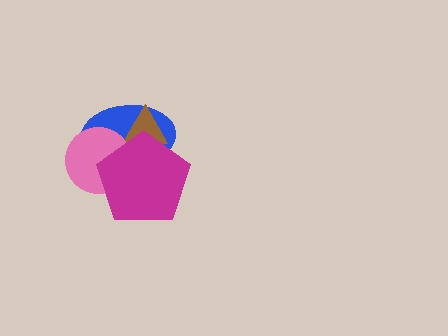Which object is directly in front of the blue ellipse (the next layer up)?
The brown triangle is directly in front of the blue ellipse.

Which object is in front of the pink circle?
The magenta pentagon is in front of the pink circle.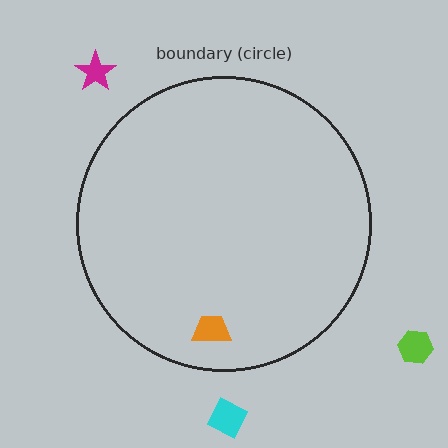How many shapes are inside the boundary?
1 inside, 3 outside.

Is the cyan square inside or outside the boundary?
Outside.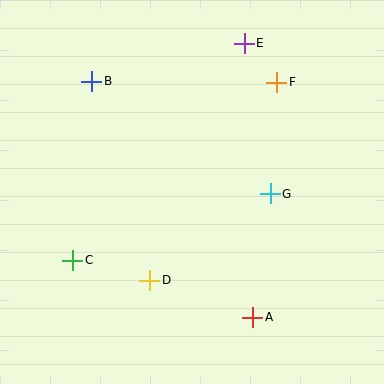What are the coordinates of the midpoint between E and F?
The midpoint between E and F is at (261, 63).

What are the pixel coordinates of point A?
Point A is at (253, 317).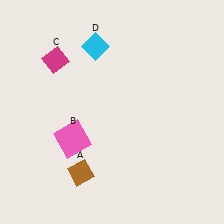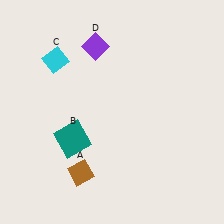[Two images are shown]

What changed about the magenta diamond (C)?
In Image 1, C is magenta. In Image 2, it changed to cyan.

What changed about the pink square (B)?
In Image 1, B is pink. In Image 2, it changed to teal.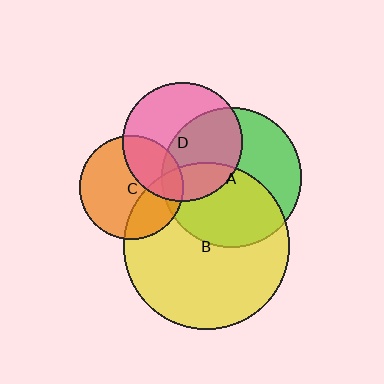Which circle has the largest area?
Circle B (yellow).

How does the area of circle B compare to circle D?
Approximately 1.9 times.